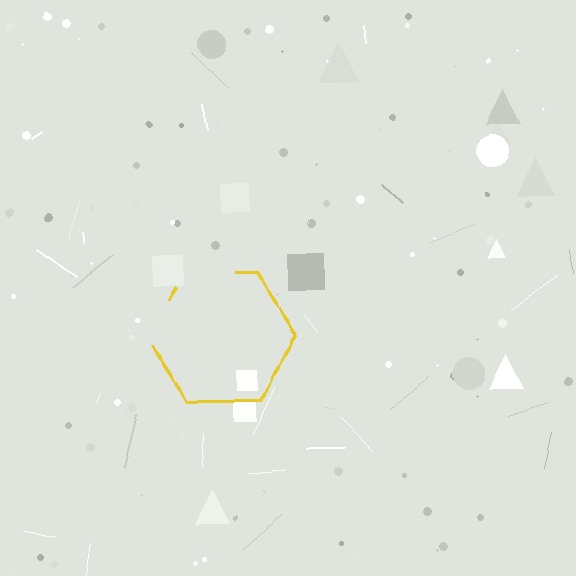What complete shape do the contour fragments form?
The contour fragments form a hexagon.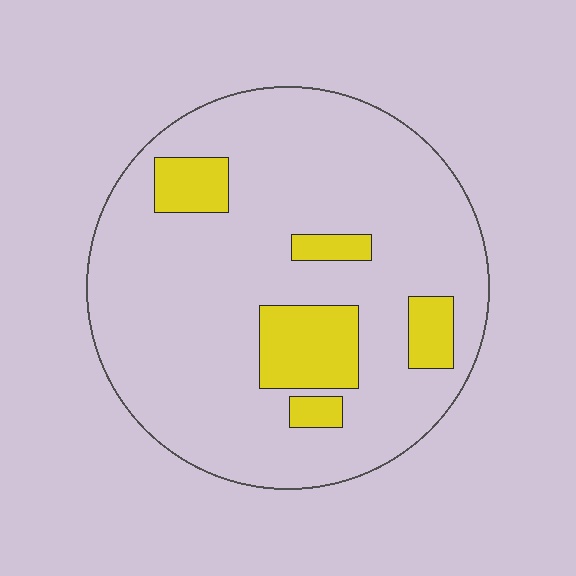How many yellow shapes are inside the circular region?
5.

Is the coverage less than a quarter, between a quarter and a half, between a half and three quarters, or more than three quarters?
Less than a quarter.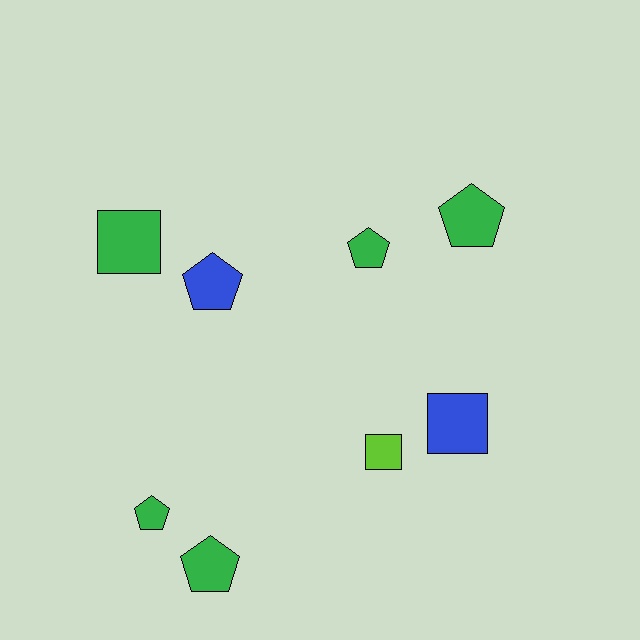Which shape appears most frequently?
Pentagon, with 5 objects.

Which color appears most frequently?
Green, with 5 objects.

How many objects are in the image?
There are 8 objects.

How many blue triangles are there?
There are no blue triangles.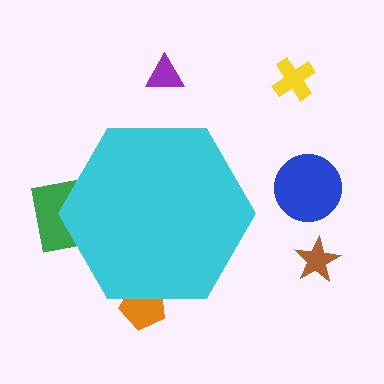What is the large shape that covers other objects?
A cyan hexagon.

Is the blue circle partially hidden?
No, the blue circle is fully visible.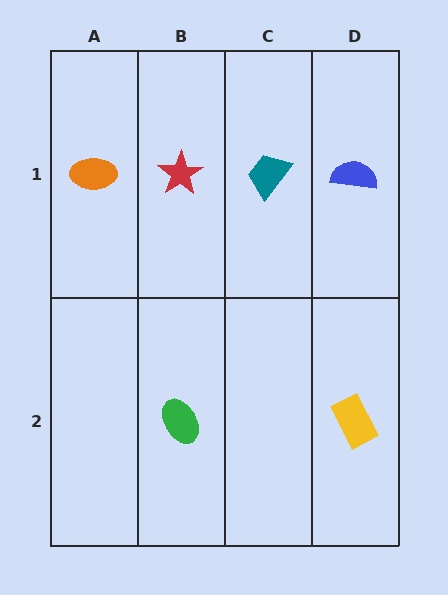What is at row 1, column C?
A teal trapezoid.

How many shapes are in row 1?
4 shapes.